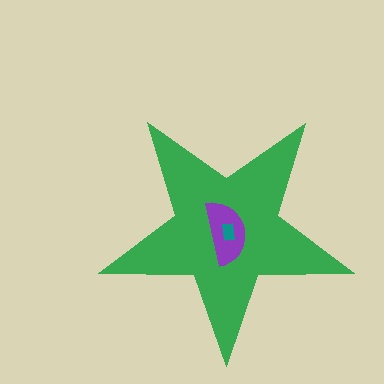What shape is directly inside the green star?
The purple semicircle.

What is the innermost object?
The teal rectangle.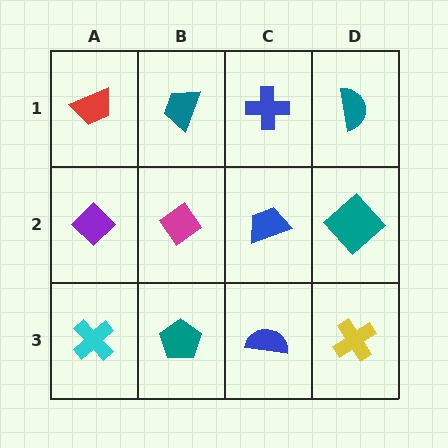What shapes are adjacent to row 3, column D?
A teal diamond (row 2, column D), a blue semicircle (row 3, column C).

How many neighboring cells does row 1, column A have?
2.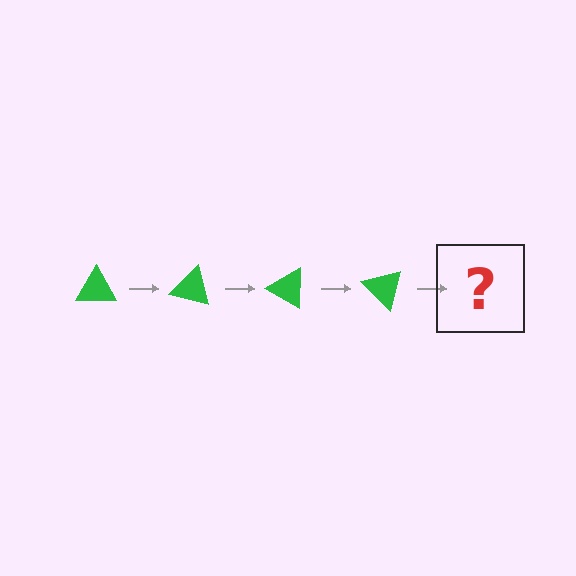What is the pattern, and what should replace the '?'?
The pattern is that the triangle rotates 15 degrees each step. The '?' should be a green triangle rotated 60 degrees.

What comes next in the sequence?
The next element should be a green triangle rotated 60 degrees.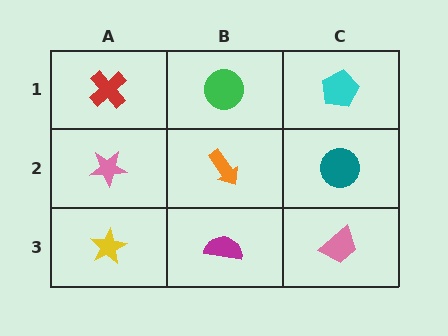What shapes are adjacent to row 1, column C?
A teal circle (row 2, column C), a green circle (row 1, column B).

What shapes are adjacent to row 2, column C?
A cyan pentagon (row 1, column C), a pink trapezoid (row 3, column C), an orange arrow (row 2, column B).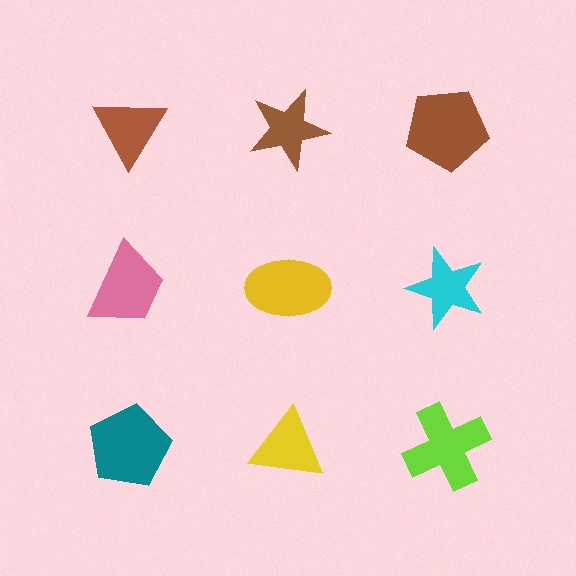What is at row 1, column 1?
A brown triangle.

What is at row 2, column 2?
A yellow ellipse.